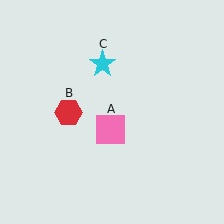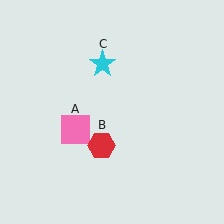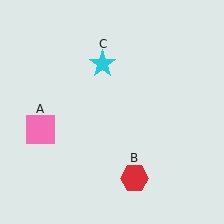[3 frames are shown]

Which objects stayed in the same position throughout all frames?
Cyan star (object C) remained stationary.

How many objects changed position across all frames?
2 objects changed position: pink square (object A), red hexagon (object B).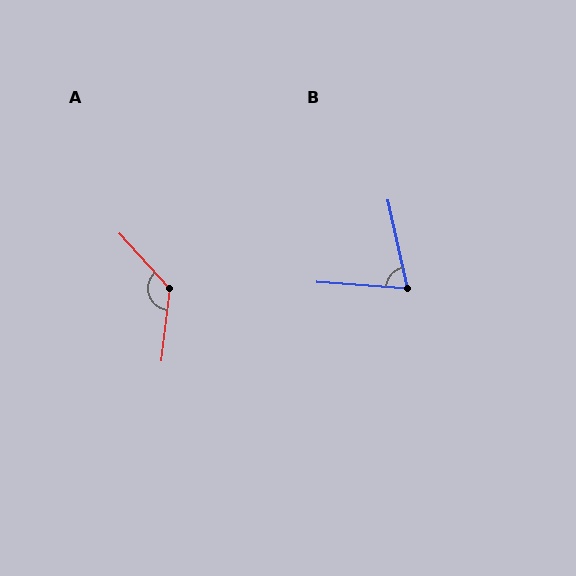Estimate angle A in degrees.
Approximately 131 degrees.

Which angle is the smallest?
B, at approximately 74 degrees.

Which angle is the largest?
A, at approximately 131 degrees.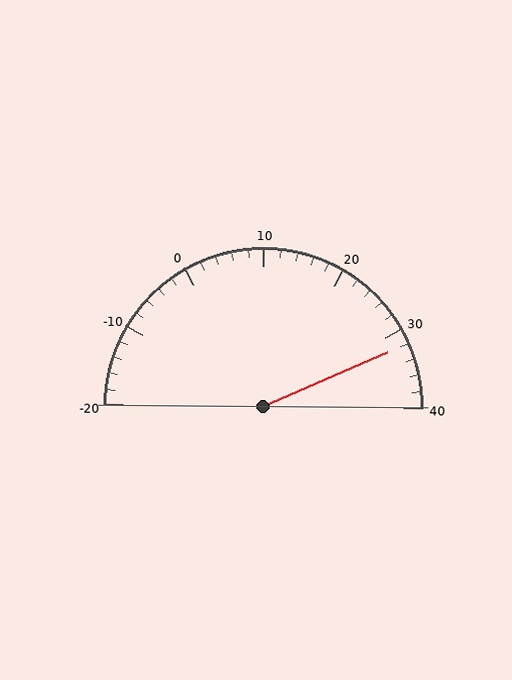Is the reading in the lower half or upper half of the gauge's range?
The reading is in the upper half of the range (-20 to 40).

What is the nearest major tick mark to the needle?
The nearest major tick mark is 30.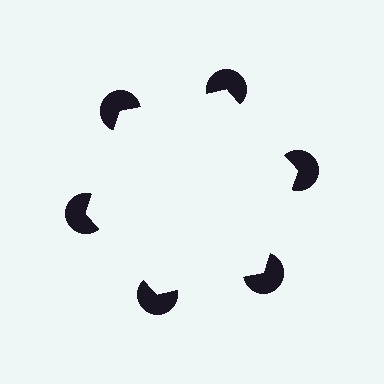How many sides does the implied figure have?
6 sides.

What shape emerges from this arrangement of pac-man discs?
An illusory hexagon — its edges are inferred from the aligned wedge cuts in the pac-man discs, not physically drawn.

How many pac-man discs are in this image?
There are 6 — one at each vertex of the illusory hexagon.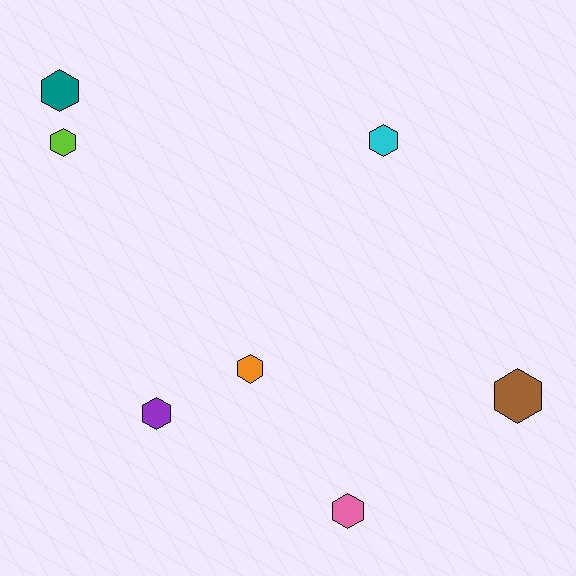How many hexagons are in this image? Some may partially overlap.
There are 7 hexagons.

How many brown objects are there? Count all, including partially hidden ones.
There is 1 brown object.